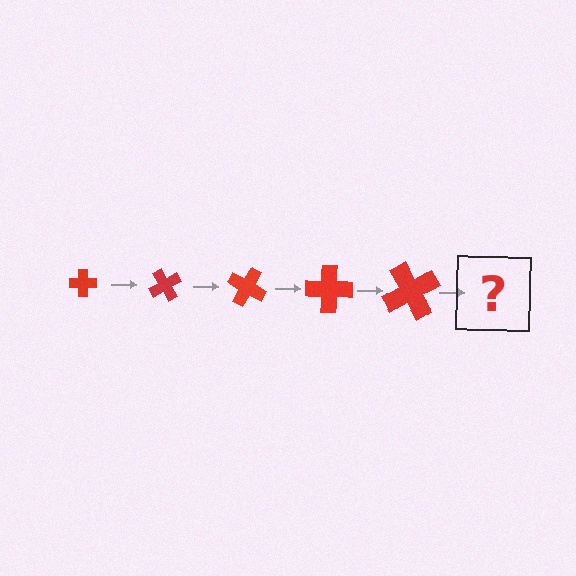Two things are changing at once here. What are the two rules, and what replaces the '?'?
The two rules are that the cross grows larger each step and it rotates 60 degrees each step. The '?' should be a cross, larger than the previous one and rotated 300 degrees from the start.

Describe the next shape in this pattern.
It should be a cross, larger than the previous one and rotated 300 degrees from the start.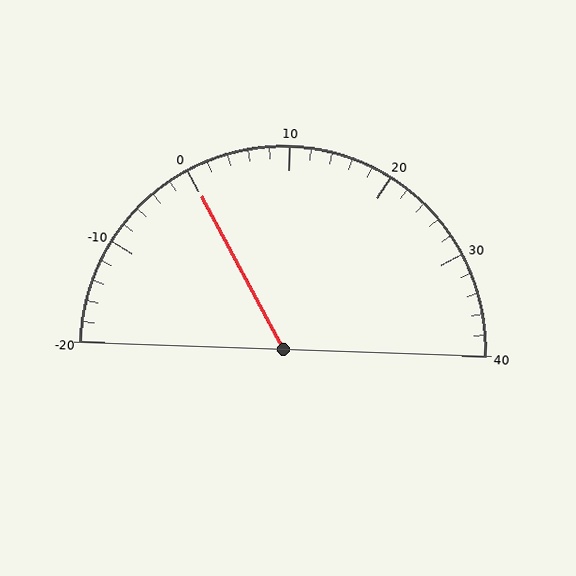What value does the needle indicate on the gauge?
The needle indicates approximately 0.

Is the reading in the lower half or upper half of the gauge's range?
The reading is in the lower half of the range (-20 to 40).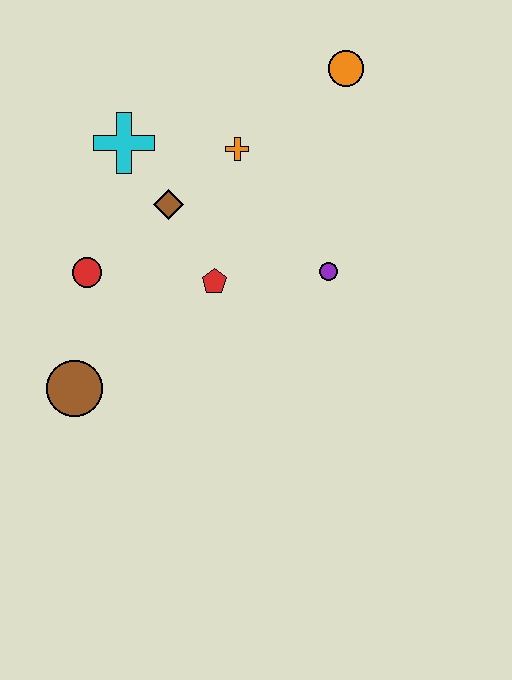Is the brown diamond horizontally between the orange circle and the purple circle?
No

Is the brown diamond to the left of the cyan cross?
No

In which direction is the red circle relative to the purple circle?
The red circle is to the left of the purple circle.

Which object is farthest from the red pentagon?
The orange circle is farthest from the red pentagon.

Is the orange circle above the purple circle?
Yes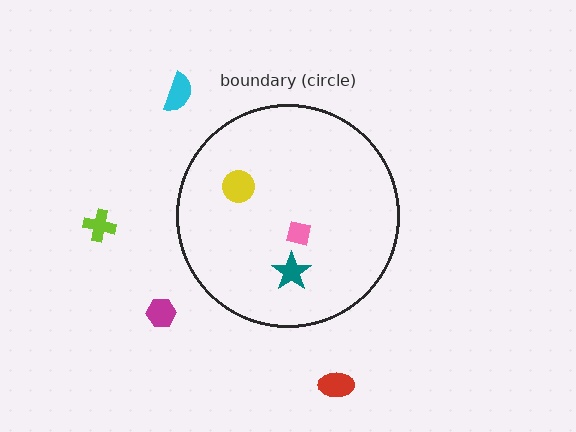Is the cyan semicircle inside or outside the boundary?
Outside.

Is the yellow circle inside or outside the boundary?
Inside.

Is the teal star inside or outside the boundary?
Inside.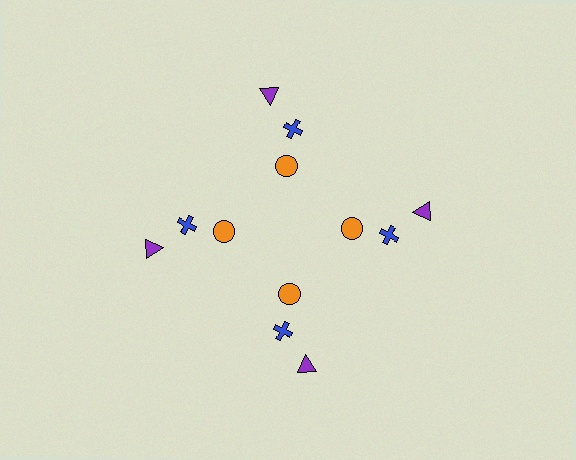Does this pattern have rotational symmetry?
Yes, this pattern has 4-fold rotational symmetry. It looks the same after rotating 90 degrees around the center.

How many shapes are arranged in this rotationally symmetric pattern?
There are 12 shapes, arranged in 4 groups of 3.